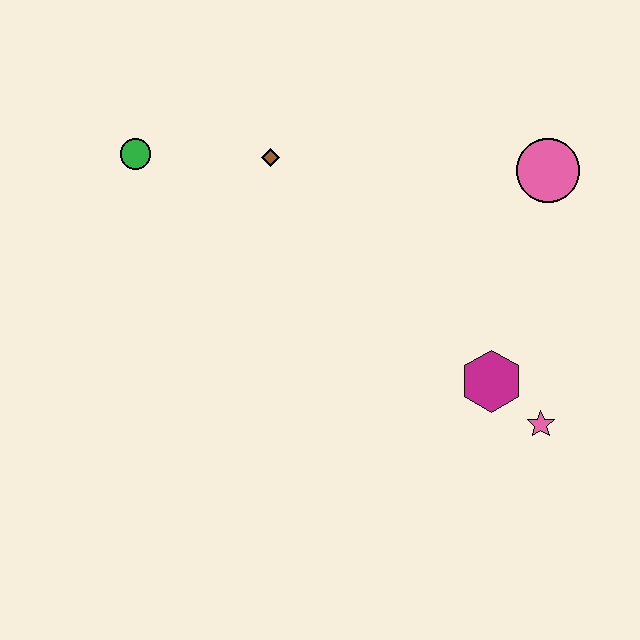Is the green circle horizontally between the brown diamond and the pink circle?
No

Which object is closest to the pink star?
The magenta hexagon is closest to the pink star.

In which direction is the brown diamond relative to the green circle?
The brown diamond is to the right of the green circle.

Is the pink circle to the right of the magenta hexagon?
Yes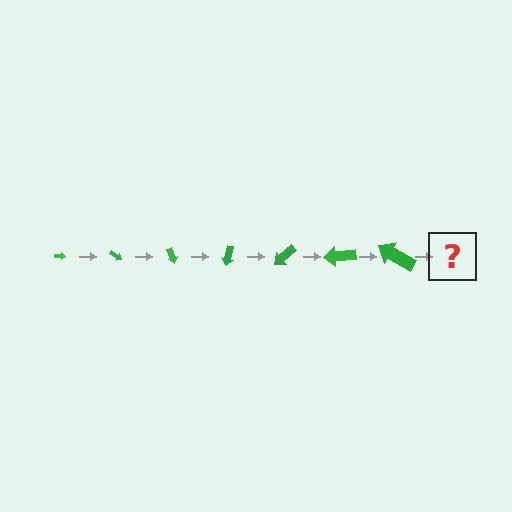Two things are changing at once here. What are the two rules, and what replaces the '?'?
The two rules are that the arrow grows larger each step and it rotates 35 degrees each step. The '?' should be an arrow, larger than the previous one and rotated 245 degrees from the start.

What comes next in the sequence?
The next element should be an arrow, larger than the previous one and rotated 245 degrees from the start.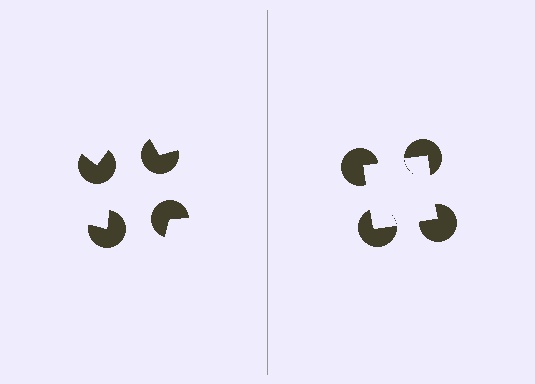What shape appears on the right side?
An illusory square.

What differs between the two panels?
The pac-man discs are positioned identically on both sides; only the wedge orientations differ. On the right they align to a square; on the left they are misaligned.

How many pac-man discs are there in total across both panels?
8 — 4 on each side.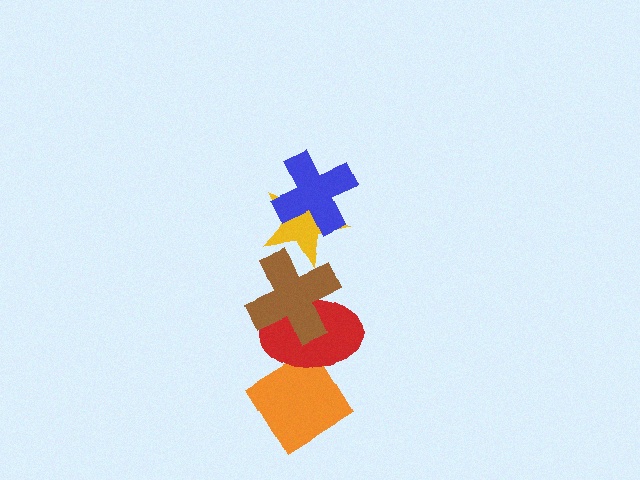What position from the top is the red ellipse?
The red ellipse is 4th from the top.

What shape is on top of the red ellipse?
The brown cross is on top of the red ellipse.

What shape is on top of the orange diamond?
The red ellipse is on top of the orange diamond.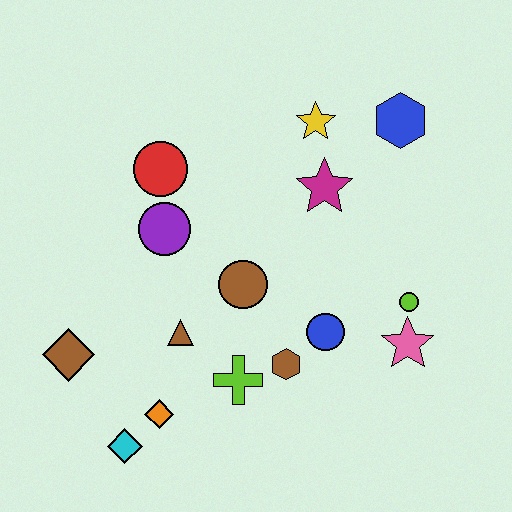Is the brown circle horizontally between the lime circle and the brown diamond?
Yes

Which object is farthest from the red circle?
The pink star is farthest from the red circle.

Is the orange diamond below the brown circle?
Yes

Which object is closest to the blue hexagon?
The yellow star is closest to the blue hexagon.